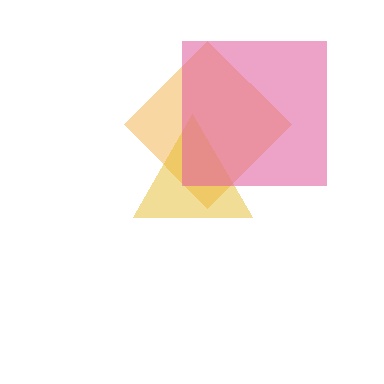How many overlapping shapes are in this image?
There are 3 overlapping shapes in the image.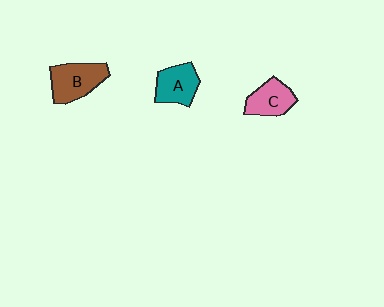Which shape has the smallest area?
Shape C (pink).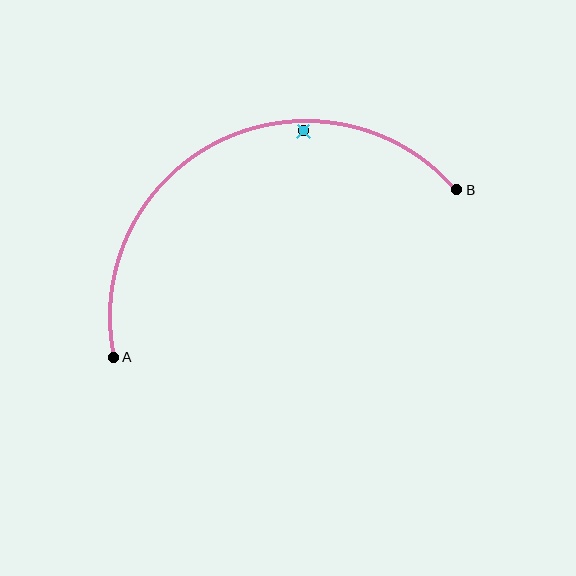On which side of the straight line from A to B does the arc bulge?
The arc bulges above the straight line connecting A and B.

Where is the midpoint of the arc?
The arc midpoint is the point on the curve farthest from the straight line joining A and B. It sits above that line.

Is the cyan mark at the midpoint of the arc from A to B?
No — the cyan mark does not lie on the arc at all. It sits slightly inside the curve.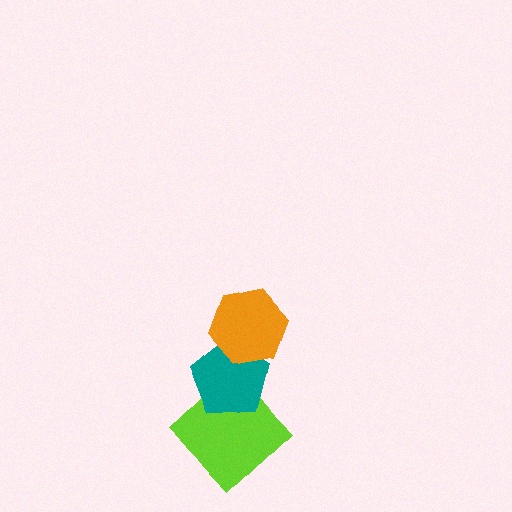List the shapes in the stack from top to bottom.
From top to bottom: the orange hexagon, the teal pentagon, the lime diamond.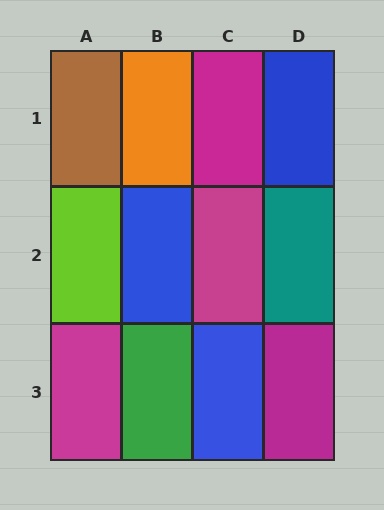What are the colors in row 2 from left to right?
Lime, blue, magenta, teal.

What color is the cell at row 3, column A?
Magenta.